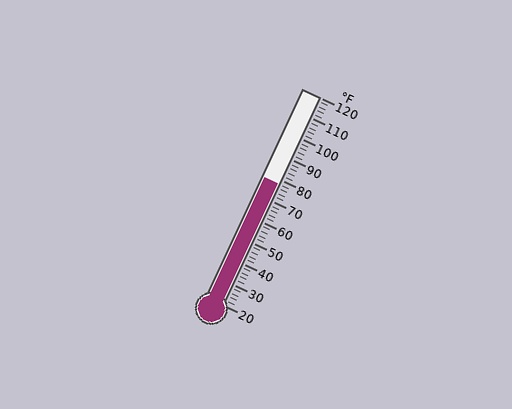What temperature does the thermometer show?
The thermometer shows approximately 78°F.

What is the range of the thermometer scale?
The thermometer scale ranges from 20°F to 120°F.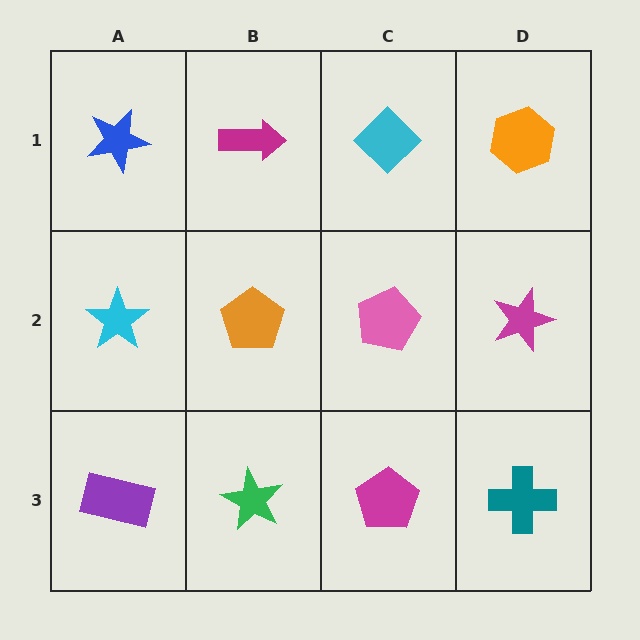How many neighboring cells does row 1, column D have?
2.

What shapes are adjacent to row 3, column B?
An orange pentagon (row 2, column B), a purple rectangle (row 3, column A), a magenta pentagon (row 3, column C).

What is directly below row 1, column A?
A cyan star.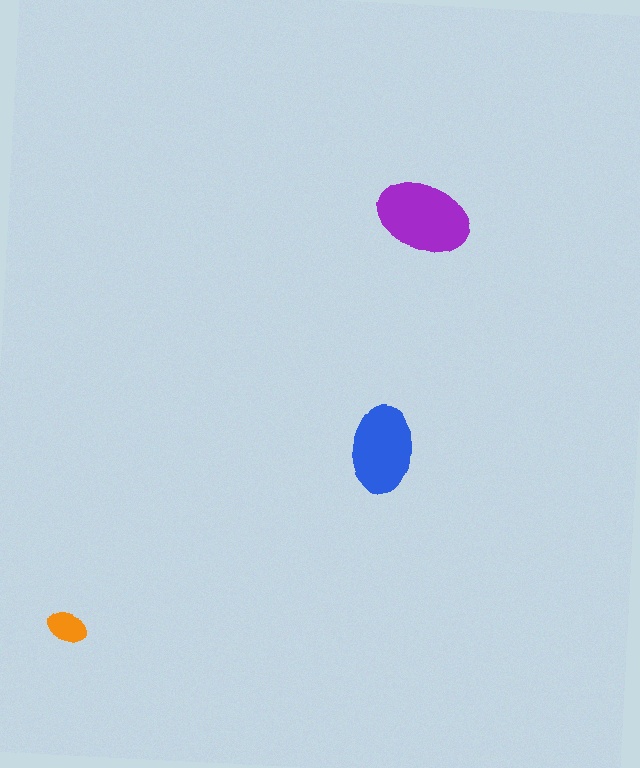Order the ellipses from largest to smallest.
the purple one, the blue one, the orange one.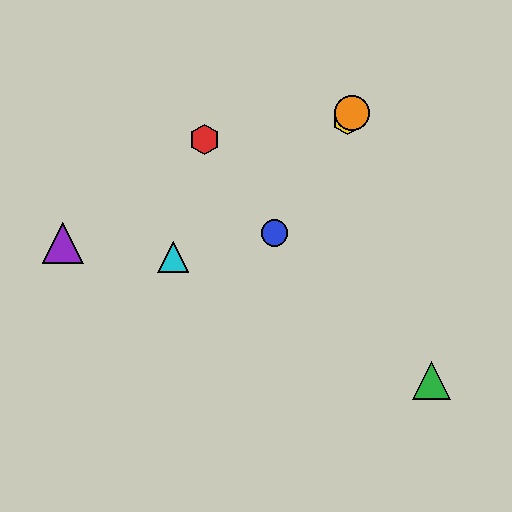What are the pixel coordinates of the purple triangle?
The purple triangle is at (63, 243).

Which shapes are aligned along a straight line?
The blue circle, the yellow hexagon, the orange circle are aligned along a straight line.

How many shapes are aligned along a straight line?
3 shapes (the blue circle, the yellow hexagon, the orange circle) are aligned along a straight line.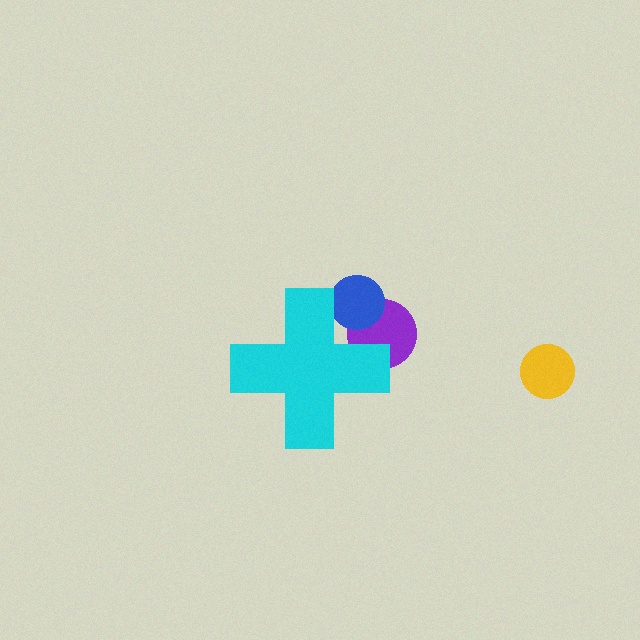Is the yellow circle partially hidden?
No, the yellow circle is fully visible.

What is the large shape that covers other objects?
A cyan cross.